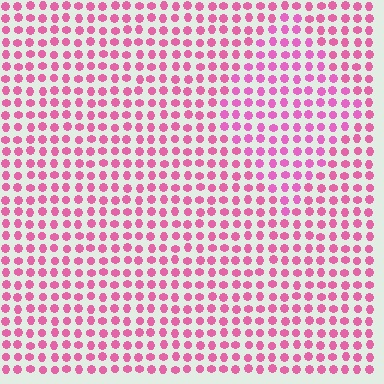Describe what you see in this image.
The image is filled with small pink elements in a uniform arrangement. A diamond-shaped region is visible where the elements are tinted to a slightly different hue, forming a subtle color boundary.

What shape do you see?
I see a diamond.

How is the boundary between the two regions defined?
The boundary is defined purely by a slight shift in hue (about 14 degrees). Spacing, size, and orientation are identical on both sides.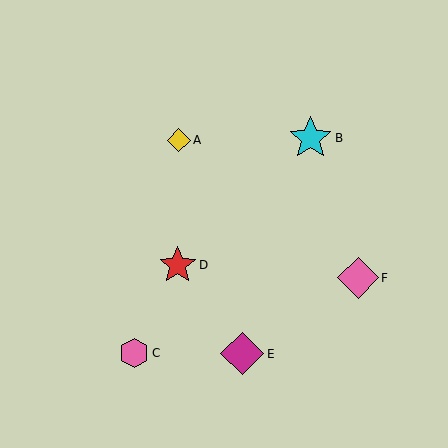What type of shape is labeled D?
Shape D is a red star.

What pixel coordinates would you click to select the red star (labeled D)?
Click at (178, 265) to select the red star D.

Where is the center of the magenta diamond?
The center of the magenta diamond is at (242, 354).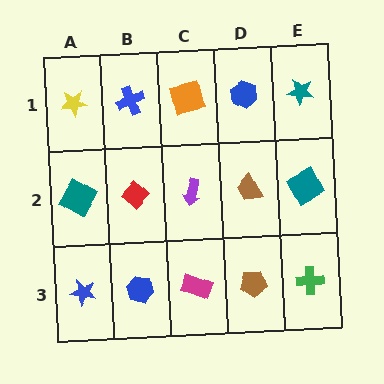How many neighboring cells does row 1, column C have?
3.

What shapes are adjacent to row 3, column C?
A purple arrow (row 2, column C), a blue hexagon (row 3, column B), a brown pentagon (row 3, column D).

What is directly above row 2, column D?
A blue hexagon.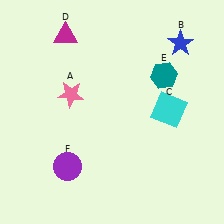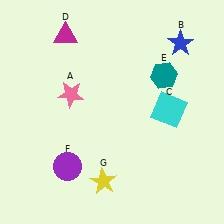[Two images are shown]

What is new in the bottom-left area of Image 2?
A yellow star (G) was added in the bottom-left area of Image 2.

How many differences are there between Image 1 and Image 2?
There is 1 difference between the two images.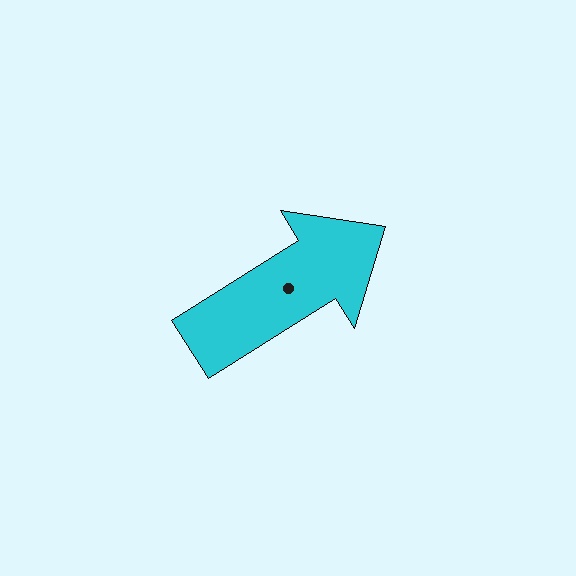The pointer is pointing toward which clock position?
Roughly 2 o'clock.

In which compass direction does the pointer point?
Northeast.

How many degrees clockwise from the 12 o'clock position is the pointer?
Approximately 58 degrees.